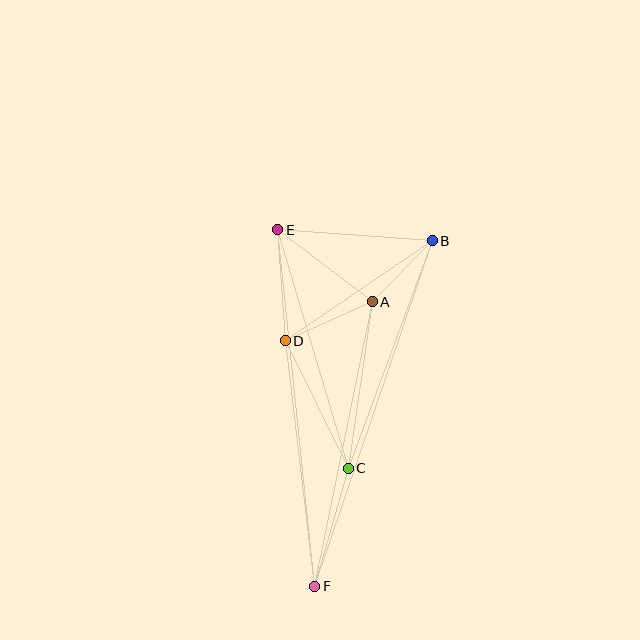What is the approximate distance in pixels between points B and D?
The distance between B and D is approximately 178 pixels.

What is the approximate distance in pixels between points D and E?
The distance between D and E is approximately 111 pixels.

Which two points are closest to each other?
Points A and B are closest to each other.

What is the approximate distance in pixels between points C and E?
The distance between C and E is approximately 249 pixels.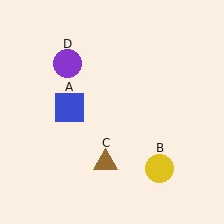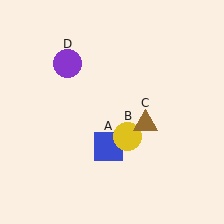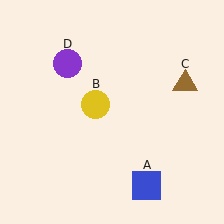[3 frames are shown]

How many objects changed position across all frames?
3 objects changed position: blue square (object A), yellow circle (object B), brown triangle (object C).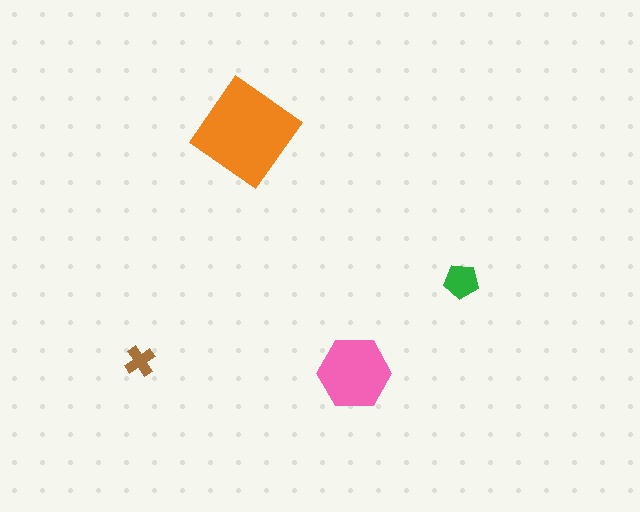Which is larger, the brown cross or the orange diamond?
The orange diamond.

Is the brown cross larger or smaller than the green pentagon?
Smaller.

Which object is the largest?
The orange diamond.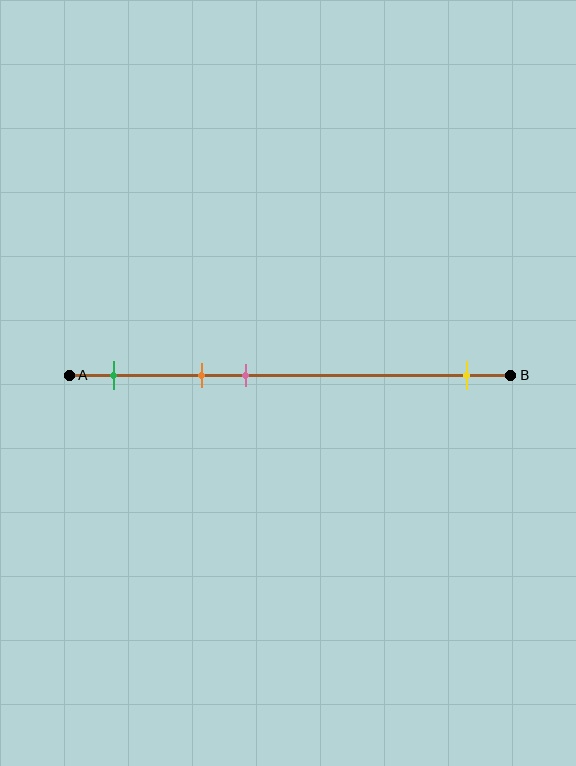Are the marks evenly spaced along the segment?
No, the marks are not evenly spaced.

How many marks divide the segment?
There are 4 marks dividing the segment.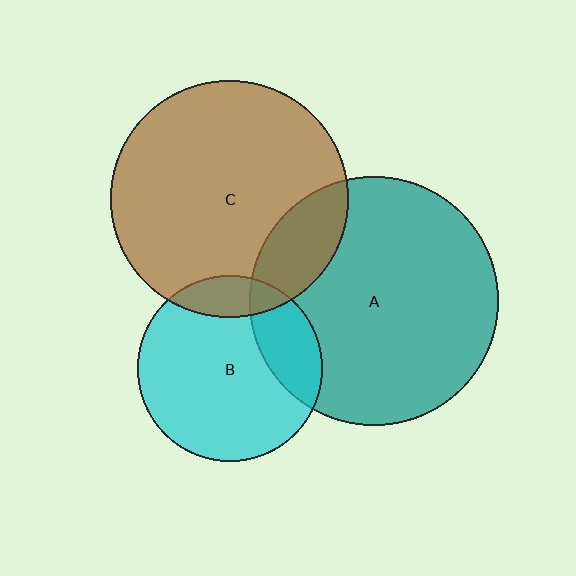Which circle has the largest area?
Circle A (teal).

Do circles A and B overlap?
Yes.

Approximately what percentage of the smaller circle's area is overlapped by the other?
Approximately 20%.